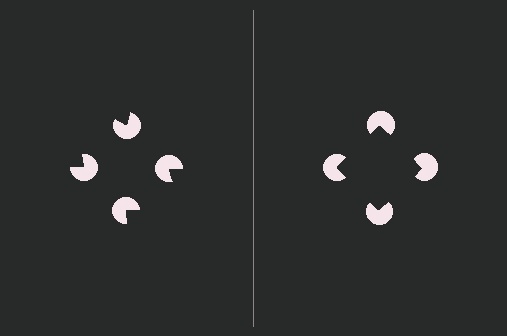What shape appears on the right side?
An illusory square.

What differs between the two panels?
The pac-man discs are positioned identically on both sides; only the wedge orientations differ. On the right they align to a square; on the left they are misaligned.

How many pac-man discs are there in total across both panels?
8 — 4 on each side.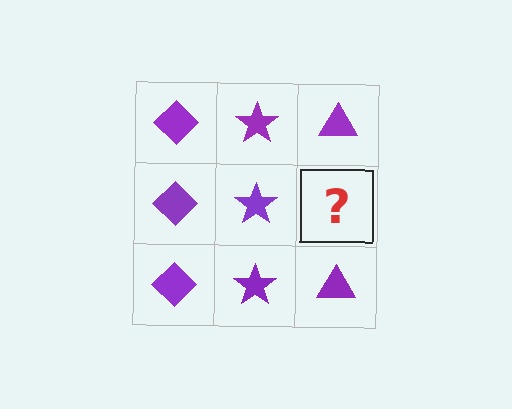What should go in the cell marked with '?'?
The missing cell should contain a purple triangle.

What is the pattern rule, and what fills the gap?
The rule is that each column has a consistent shape. The gap should be filled with a purple triangle.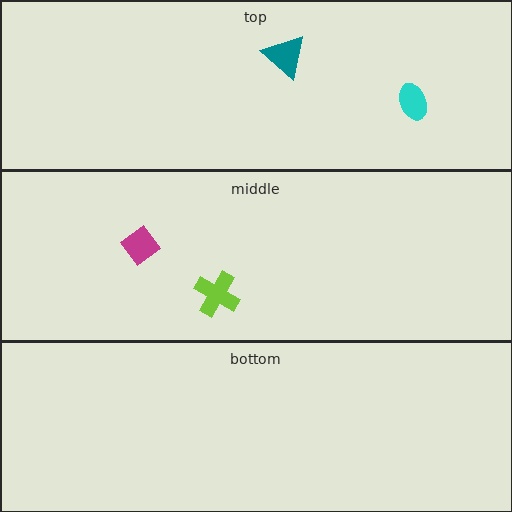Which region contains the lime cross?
The middle region.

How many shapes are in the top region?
2.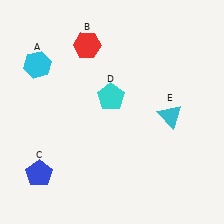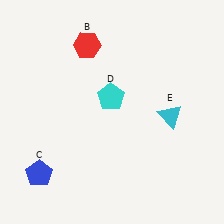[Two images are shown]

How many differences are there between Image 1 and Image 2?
There is 1 difference between the two images.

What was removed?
The cyan hexagon (A) was removed in Image 2.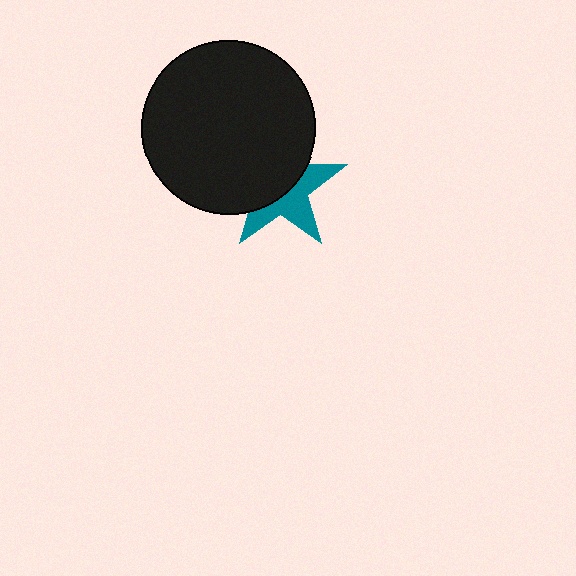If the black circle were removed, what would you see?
You would see the complete teal star.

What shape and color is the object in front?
The object in front is a black circle.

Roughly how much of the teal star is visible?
About half of it is visible (roughly 46%).